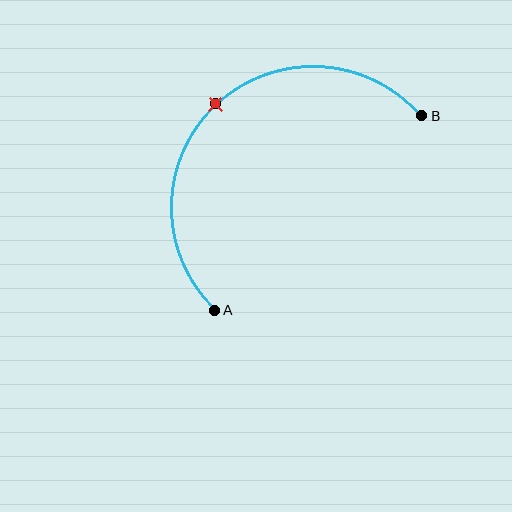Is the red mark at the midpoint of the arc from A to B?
Yes. The red mark lies on the arc at equal arc-length from both A and B — it is the arc midpoint.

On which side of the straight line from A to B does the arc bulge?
The arc bulges above and to the left of the straight line connecting A and B.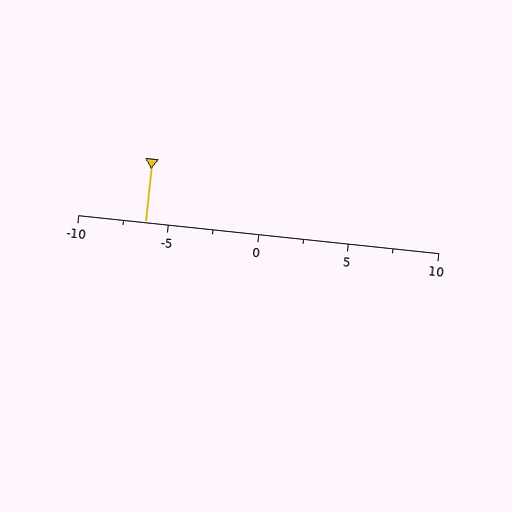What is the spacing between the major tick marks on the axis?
The major ticks are spaced 5 apart.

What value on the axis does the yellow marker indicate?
The marker indicates approximately -6.2.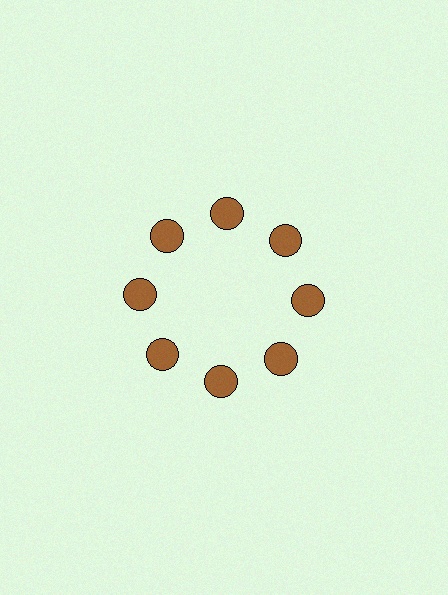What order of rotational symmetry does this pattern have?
This pattern has 8-fold rotational symmetry.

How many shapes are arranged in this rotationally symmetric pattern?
There are 8 shapes, arranged in 8 groups of 1.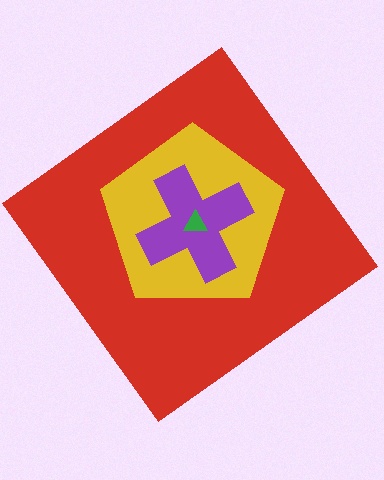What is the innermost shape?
The green triangle.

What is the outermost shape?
The red diamond.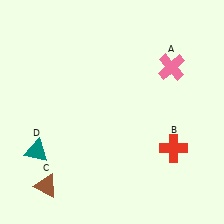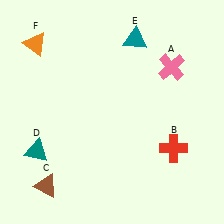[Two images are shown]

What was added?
A teal triangle (E), an orange triangle (F) were added in Image 2.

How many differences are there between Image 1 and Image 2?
There are 2 differences between the two images.